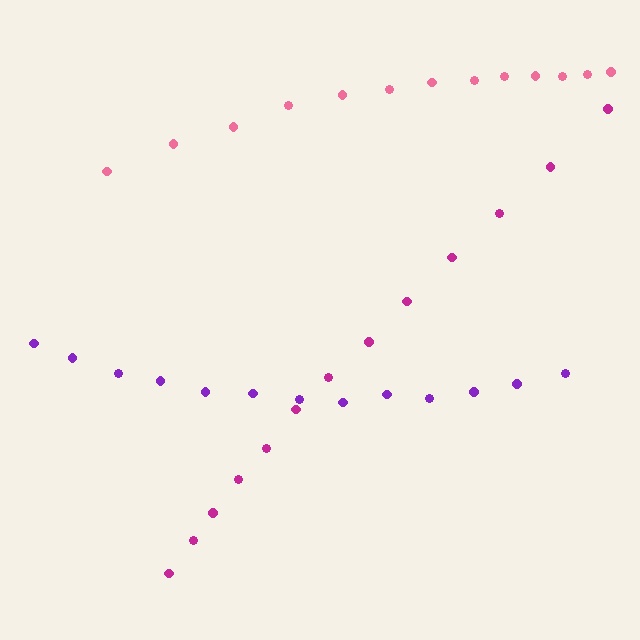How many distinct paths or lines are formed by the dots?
There are 3 distinct paths.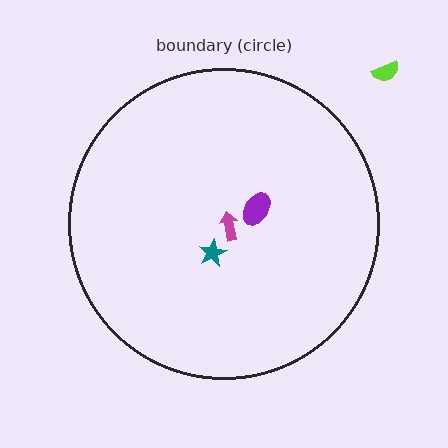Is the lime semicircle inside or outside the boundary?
Outside.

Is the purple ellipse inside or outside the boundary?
Inside.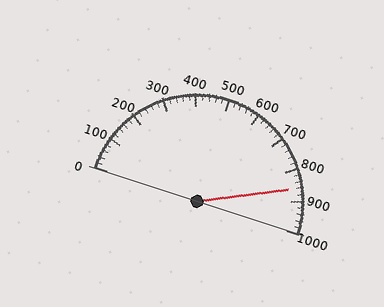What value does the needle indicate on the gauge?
The needle indicates approximately 860.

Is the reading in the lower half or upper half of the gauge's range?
The reading is in the upper half of the range (0 to 1000).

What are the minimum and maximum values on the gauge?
The gauge ranges from 0 to 1000.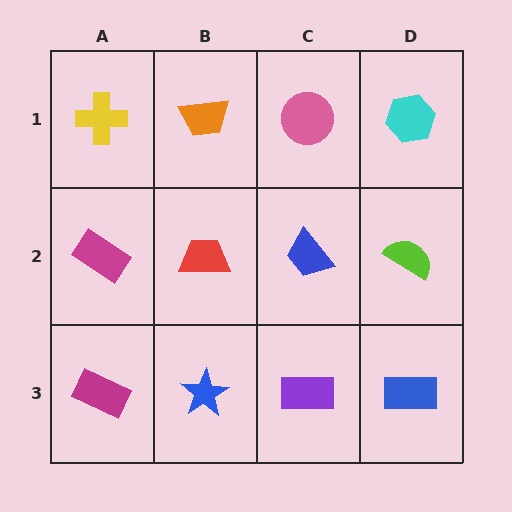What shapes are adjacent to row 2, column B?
An orange trapezoid (row 1, column B), a blue star (row 3, column B), a magenta rectangle (row 2, column A), a blue trapezoid (row 2, column C).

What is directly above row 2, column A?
A yellow cross.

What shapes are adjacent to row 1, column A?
A magenta rectangle (row 2, column A), an orange trapezoid (row 1, column B).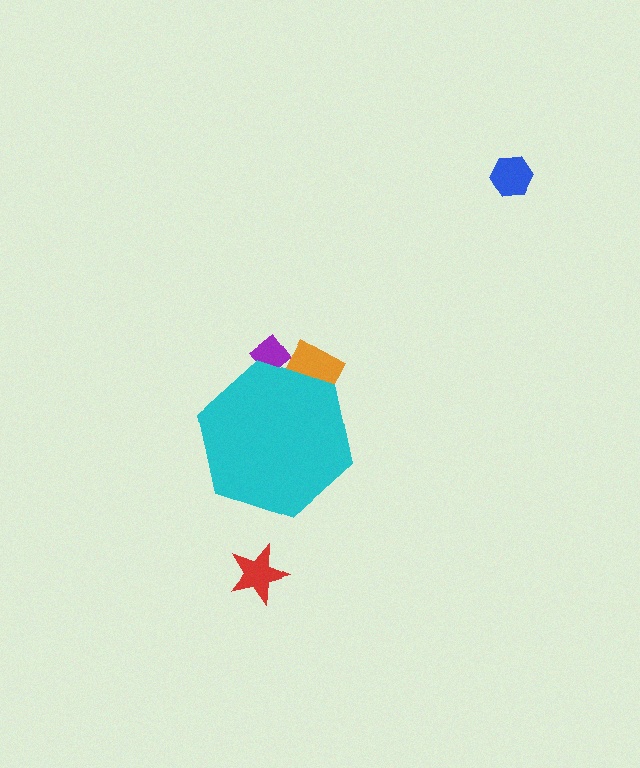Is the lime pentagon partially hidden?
Yes, the lime pentagon is partially hidden behind the cyan hexagon.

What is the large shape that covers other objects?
A cyan hexagon.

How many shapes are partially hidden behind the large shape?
3 shapes are partially hidden.